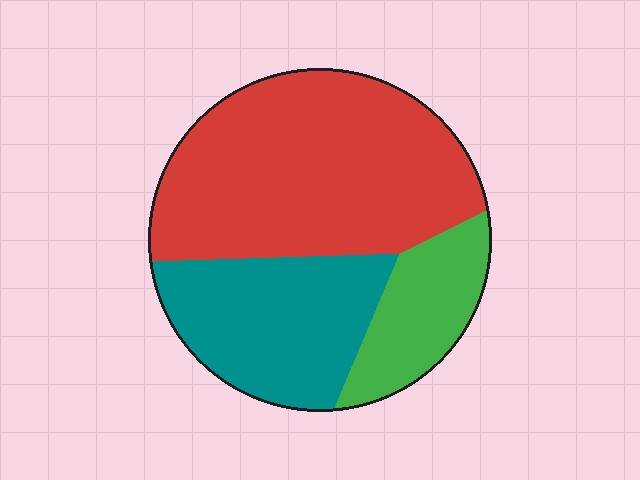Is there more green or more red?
Red.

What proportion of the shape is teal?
Teal covers 29% of the shape.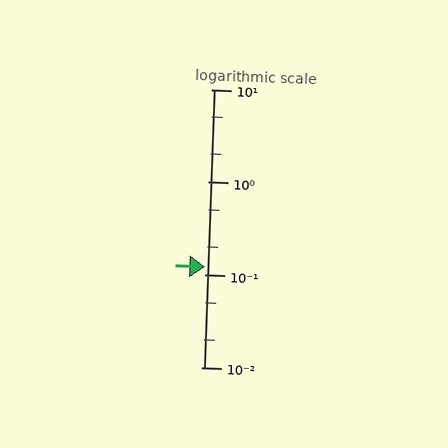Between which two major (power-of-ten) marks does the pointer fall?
The pointer is between 0.1 and 1.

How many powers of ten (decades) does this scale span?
The scale spans 3 decades, from 0.01 to 10.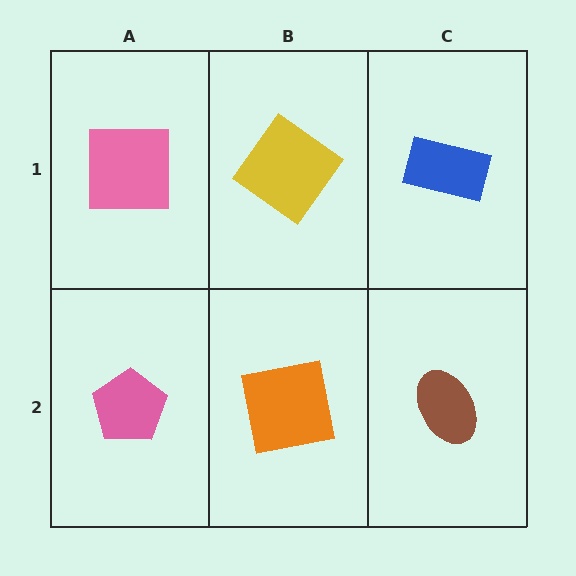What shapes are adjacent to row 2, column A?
A pink square (row 1, column A), an orange square (row 2, column B).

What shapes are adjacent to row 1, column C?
A brown ellipse (row 2, column C), a yellow diamond (row 1, column B).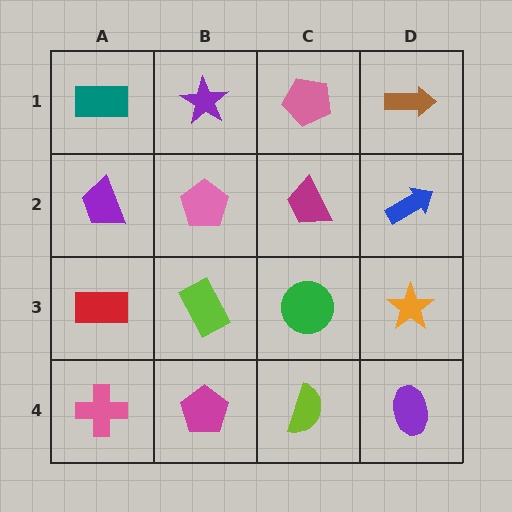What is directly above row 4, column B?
A lime rectangle.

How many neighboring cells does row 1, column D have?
2.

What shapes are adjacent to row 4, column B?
A lime rectangle (row 3, column B), a pink cross (row 4, column A), a lime semicircle (row 4, column C).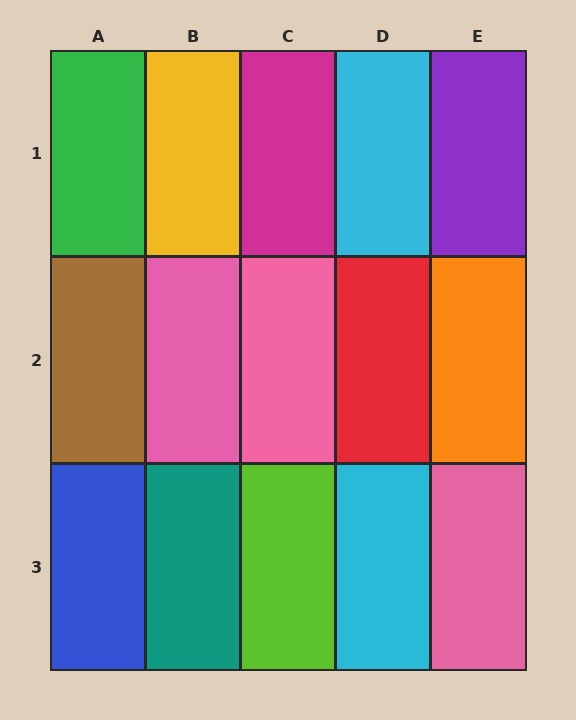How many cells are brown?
1 cell is brown.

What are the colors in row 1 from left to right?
Green, yellow, magenta, cyan, purple.